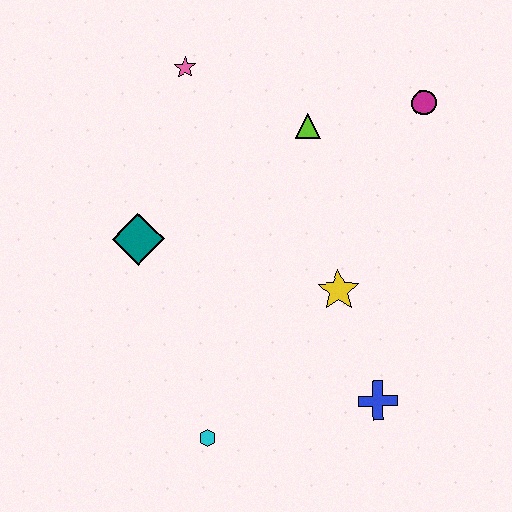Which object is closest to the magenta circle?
The lime triangle is closest to the magenta circle.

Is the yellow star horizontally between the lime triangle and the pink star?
No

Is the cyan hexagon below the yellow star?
Yes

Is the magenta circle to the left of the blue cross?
No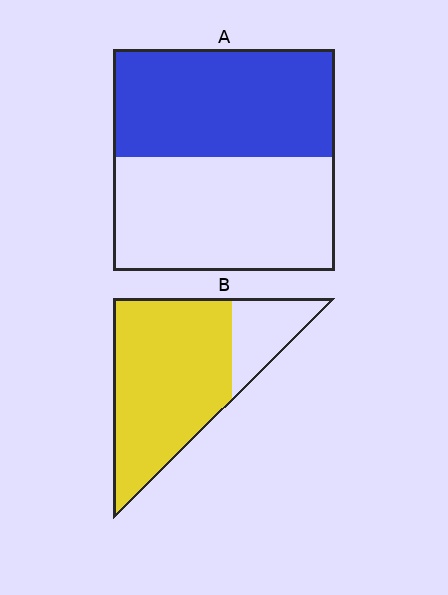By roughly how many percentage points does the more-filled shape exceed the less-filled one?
By roughly 30 percentage points (B over A).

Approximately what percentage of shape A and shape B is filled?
A is approximately 50% and B is approximately 80%.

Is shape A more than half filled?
Roughly half.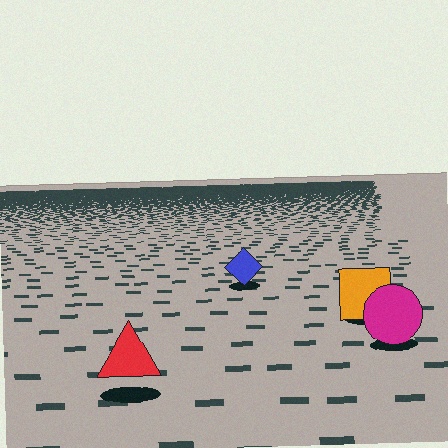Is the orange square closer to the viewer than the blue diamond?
Yes. The orange square is closer — you can tell from the texture gradient: the ground texture is coarser near it.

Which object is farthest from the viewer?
The blue diamond is farthest from the viewer. It appears smaller and the ground texture around it is denser.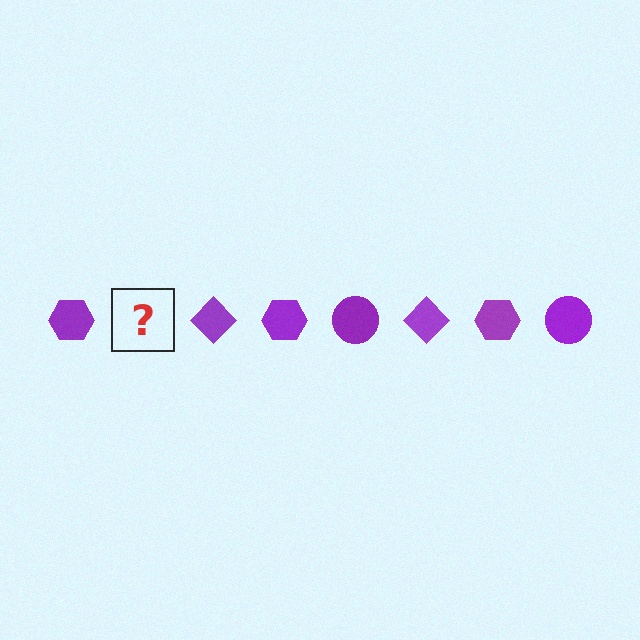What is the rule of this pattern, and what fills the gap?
The rule is that the pattern cycles through hexagon, circle, diamond shapes in purple. The gap should be filled with a purple circle.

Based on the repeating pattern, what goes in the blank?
The blank should be a purple circle.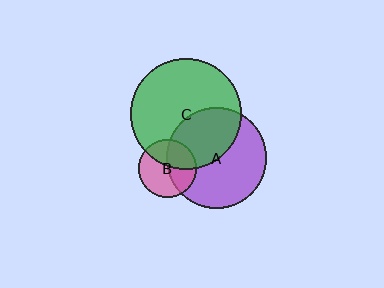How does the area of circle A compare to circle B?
Approximately 3.0 times.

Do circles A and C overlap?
Yes.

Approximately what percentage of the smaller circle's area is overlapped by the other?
Approximately 45%.